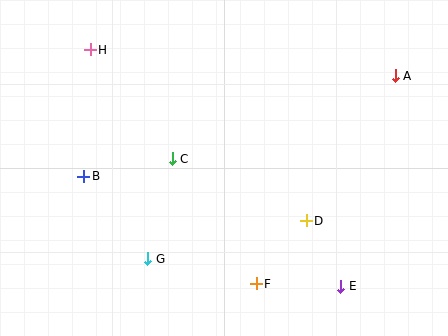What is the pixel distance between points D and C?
The distance between D and C is 148 pixels.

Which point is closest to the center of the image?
Point C at (172, 159) is closest to the center.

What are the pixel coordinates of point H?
Point H is at (90, 50).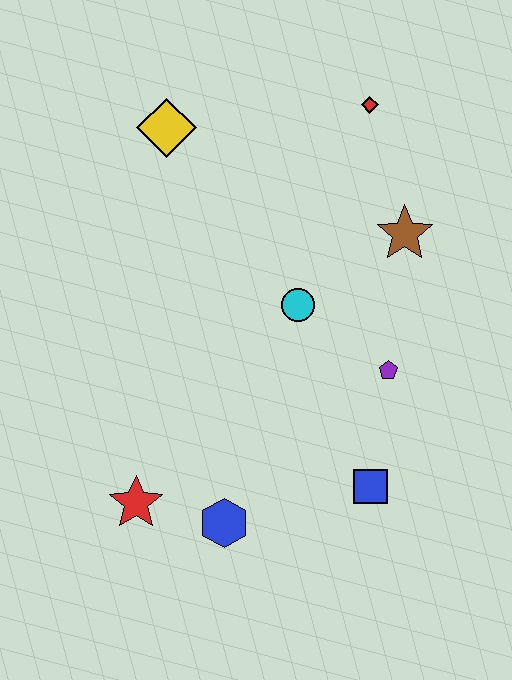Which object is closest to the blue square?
The purple pentagon is closest to the blue square.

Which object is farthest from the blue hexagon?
The red diamond is farthest from the blue hexagon.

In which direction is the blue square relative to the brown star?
The blue square is below the brown star.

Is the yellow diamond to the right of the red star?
Yes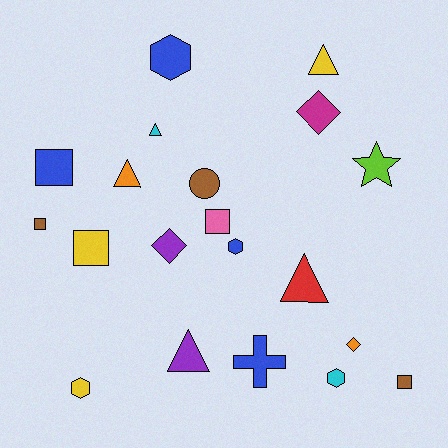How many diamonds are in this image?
There are 3 diamonds.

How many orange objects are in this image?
There are 2 orange objects.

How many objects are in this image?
There are 20 objects.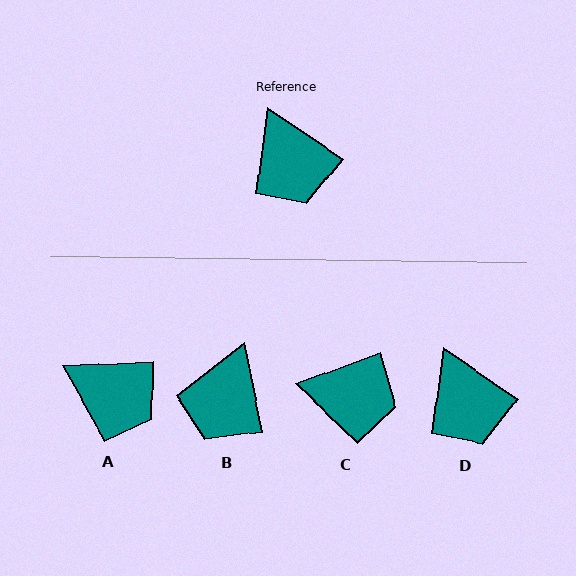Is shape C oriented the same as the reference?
No, it is off by about 55 degrees.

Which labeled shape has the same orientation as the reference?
D.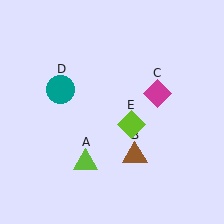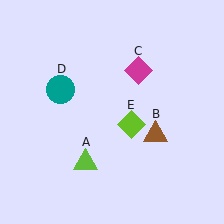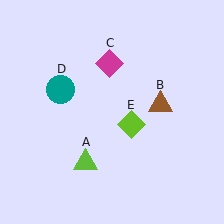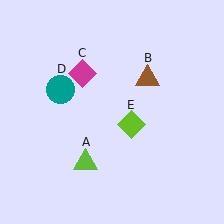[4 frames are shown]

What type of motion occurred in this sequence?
The brown triangle (object B), magenta diamond (object C) rotated counterclockwise around the center of the scene.